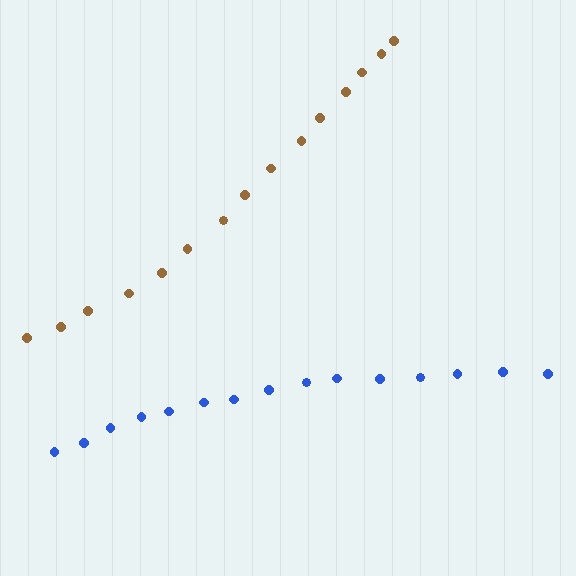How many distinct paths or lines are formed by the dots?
There are 2 distinct paths.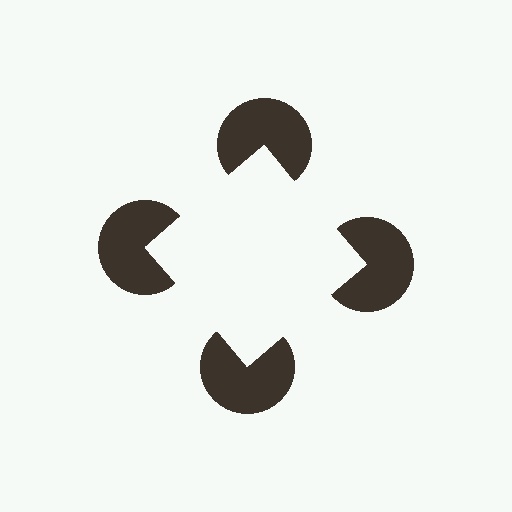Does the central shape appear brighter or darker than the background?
It typically appears slightly brighter than the background, even though no actual brightness change is drawn.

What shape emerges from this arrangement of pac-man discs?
An illusory square — its edges are inferred from the aligned wedge cuts in the pac-man discs, not physically drawn.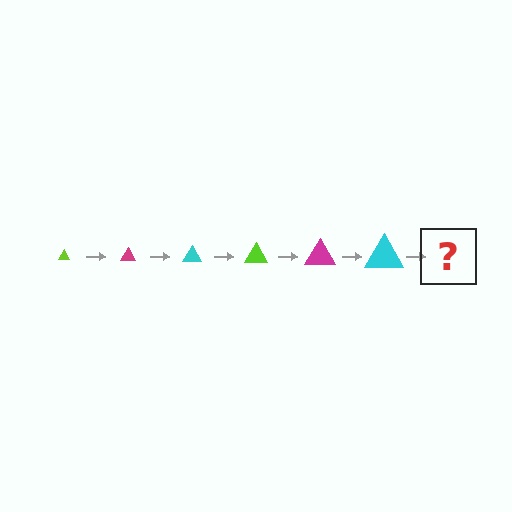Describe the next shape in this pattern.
It should be a lime triangle, larger than the previous one.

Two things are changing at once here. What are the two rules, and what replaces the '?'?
The two rules are that the triangle grows larger each step and the color cycles through lime, magenta, and cyan. The '?' should be a lime triangle, larger than the previous one.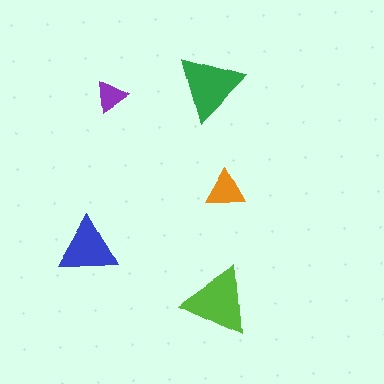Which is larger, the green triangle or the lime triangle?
The lime one.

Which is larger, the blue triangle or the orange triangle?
The blue one.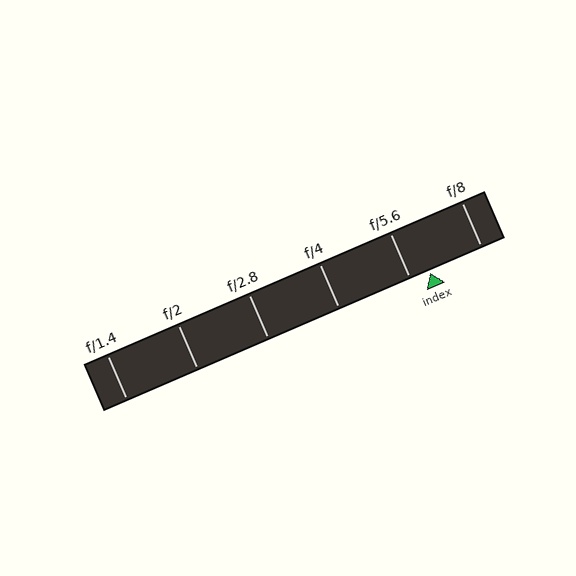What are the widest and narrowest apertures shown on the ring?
The widest aperture shown is f/1.4 and the narrowest is f/8.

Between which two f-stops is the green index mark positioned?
The index mark is between f/5.6 and f/8.